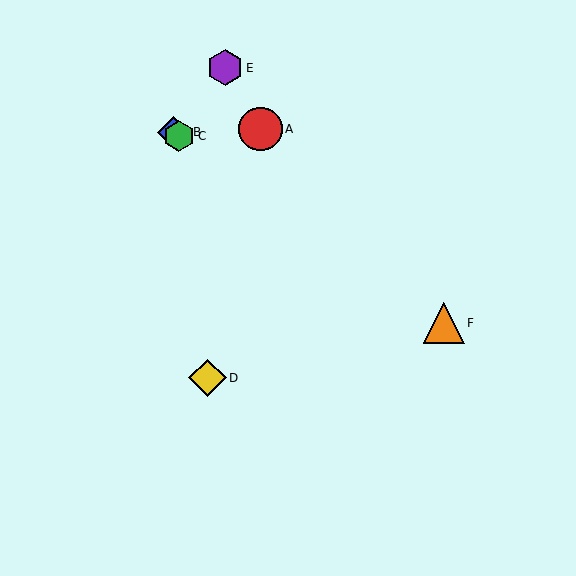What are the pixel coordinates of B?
Object B is at (174, 132).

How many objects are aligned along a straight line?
3 objects (B, C, F) are aligned along a straight line.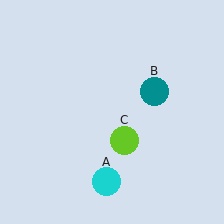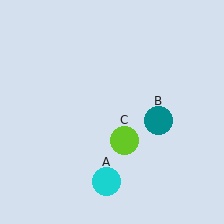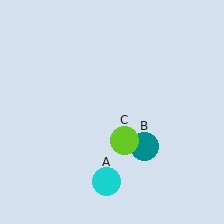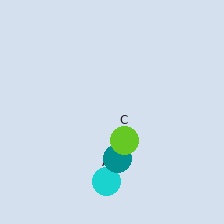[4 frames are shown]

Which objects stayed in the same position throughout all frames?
Cyan circle (object A) and lime circle (object C) remained stationary.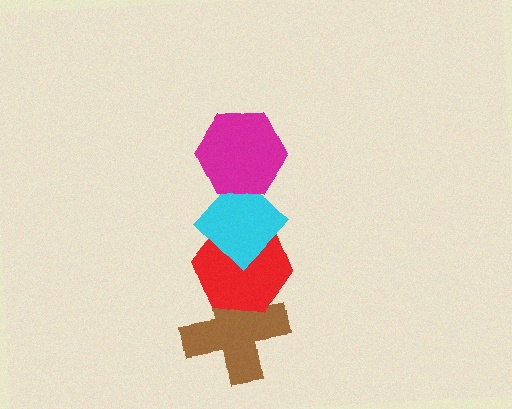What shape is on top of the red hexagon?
The cyan diamond is on top of the red hexagon.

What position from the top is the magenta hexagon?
The magenta hexagon is 1st from the top.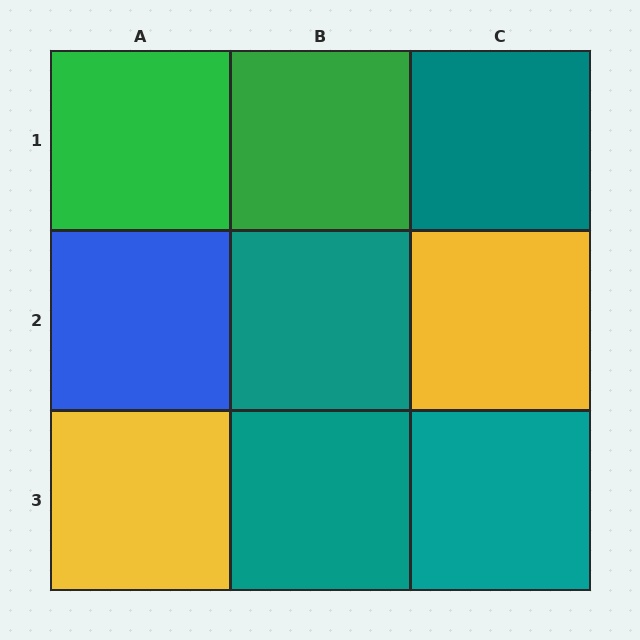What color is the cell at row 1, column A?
Green.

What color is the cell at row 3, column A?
Yellow.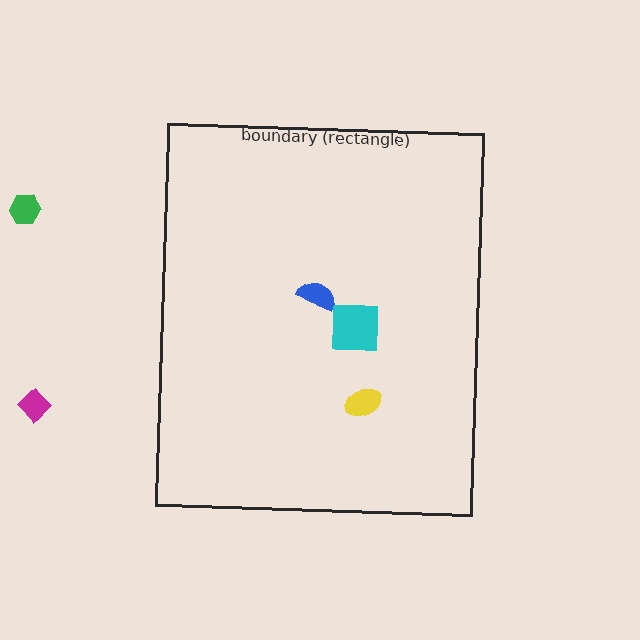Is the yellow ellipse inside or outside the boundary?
Inside.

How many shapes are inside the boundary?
3 inside, 2 outside.